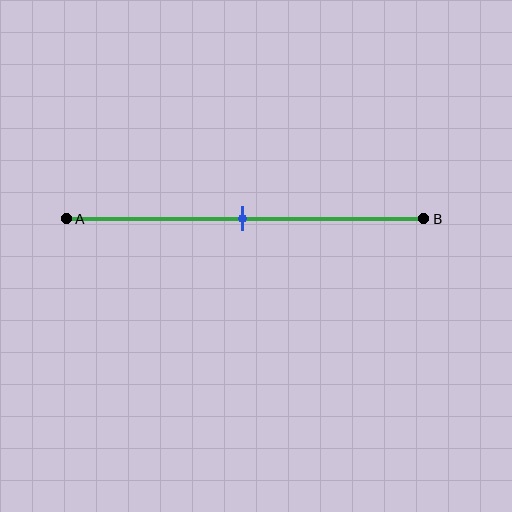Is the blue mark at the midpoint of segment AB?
Yes, the mark is approximately at the midpoint.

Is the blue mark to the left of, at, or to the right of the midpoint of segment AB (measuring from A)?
The blue mark is approximately at the midpoint of segment AB.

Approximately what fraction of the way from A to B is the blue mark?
The blue mark is approximately 50% of the way from A to B.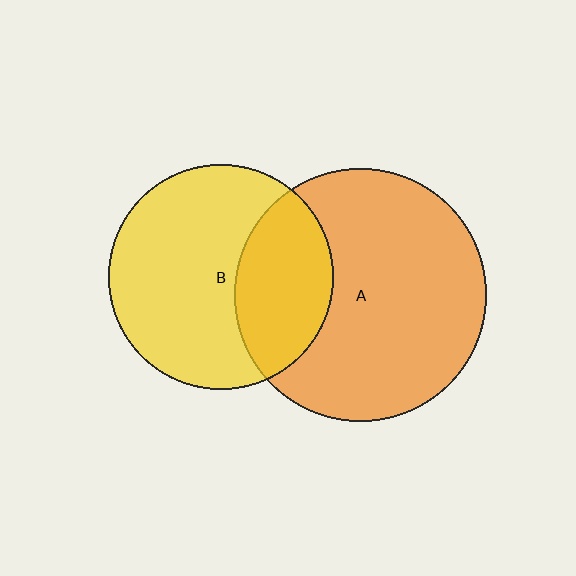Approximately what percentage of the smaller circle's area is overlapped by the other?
Approximately 35%.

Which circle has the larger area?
Circle A (orange).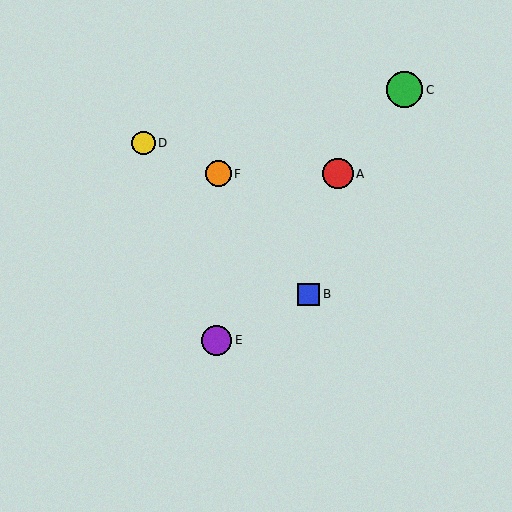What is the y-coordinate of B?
Object B is at y≈294.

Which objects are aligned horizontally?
Objects A, F are aligned horizontally.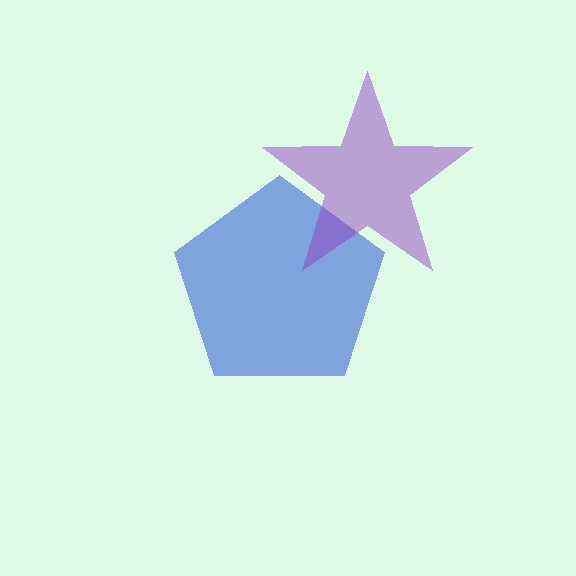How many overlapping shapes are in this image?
There are 2 overlapping shapes in the image.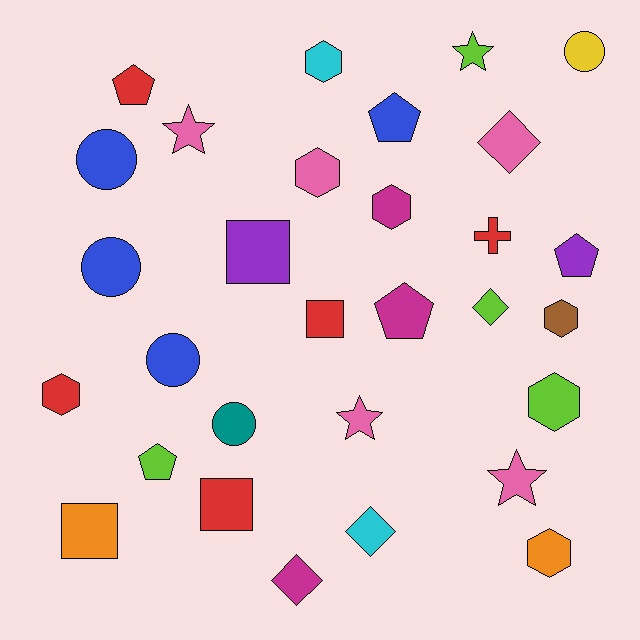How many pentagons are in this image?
There are 5 pentagons.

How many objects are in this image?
There are 30 objects.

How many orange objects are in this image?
There are 2 orange objects.